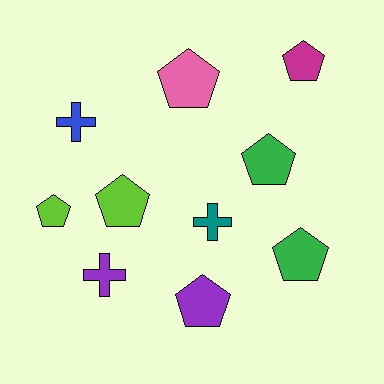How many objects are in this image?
There are 10 objects.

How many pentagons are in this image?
There are 7 pentagons.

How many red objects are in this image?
There are no red objects.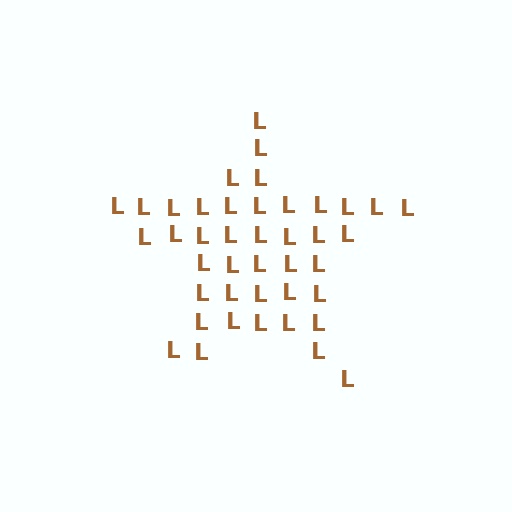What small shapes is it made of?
It is made of small letter L's.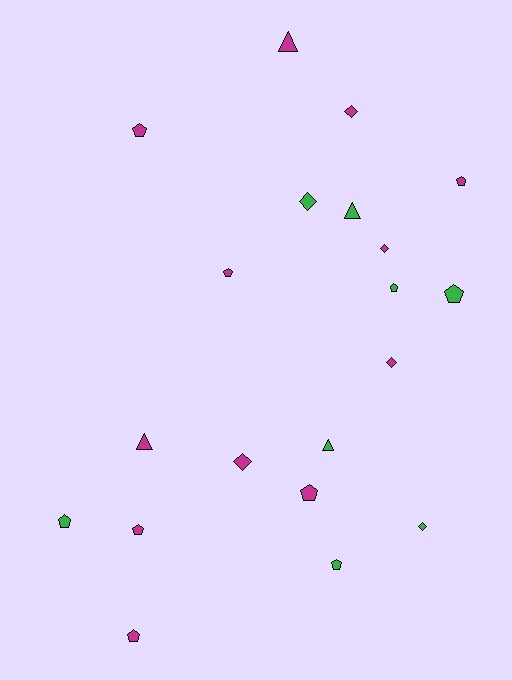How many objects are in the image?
There are 20 objects.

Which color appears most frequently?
Magenta, with 12 objects.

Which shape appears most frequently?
Pentagon, with 10 objects.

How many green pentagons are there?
There are 4 green pentagons.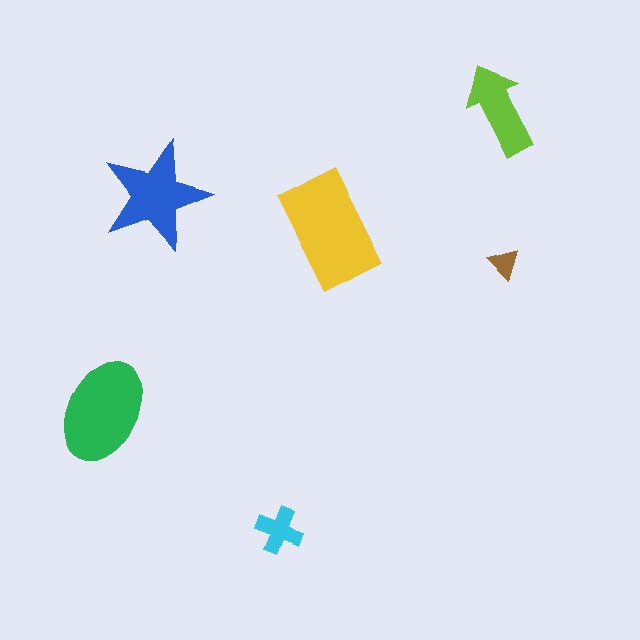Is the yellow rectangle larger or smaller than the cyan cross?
Larger.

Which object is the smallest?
The brown triangle.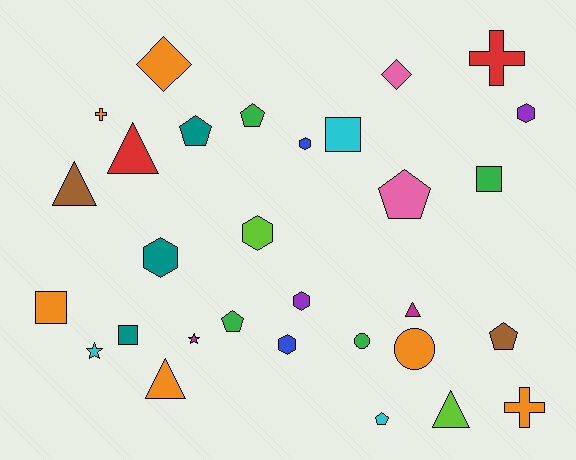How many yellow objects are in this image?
There are no yellow objects.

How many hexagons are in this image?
There are 6 hexagons.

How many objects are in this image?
There are 30 objects.